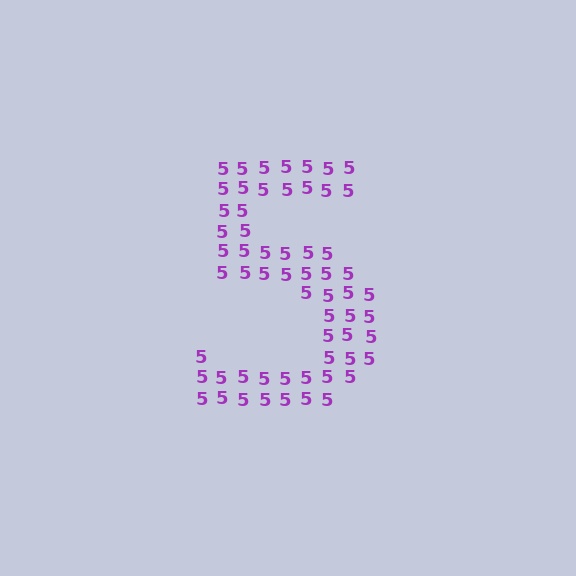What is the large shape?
The large shape is the digit 5.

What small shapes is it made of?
It is made of small digit 5's.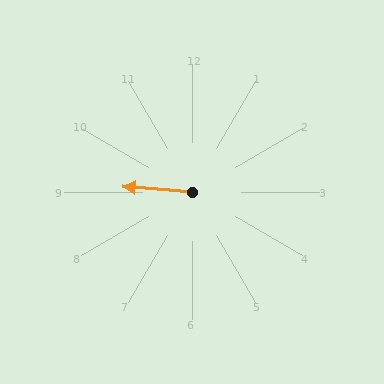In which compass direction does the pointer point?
West.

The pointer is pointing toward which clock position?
Roughly 9 o'clock.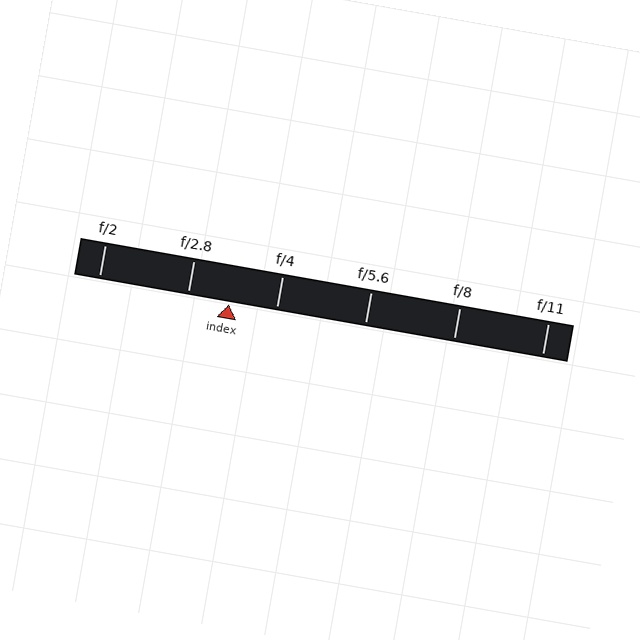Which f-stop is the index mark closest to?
The index mark is closest to f/2.8.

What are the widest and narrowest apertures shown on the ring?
The widest aperture shown is f/2 and the narrowest is f/11.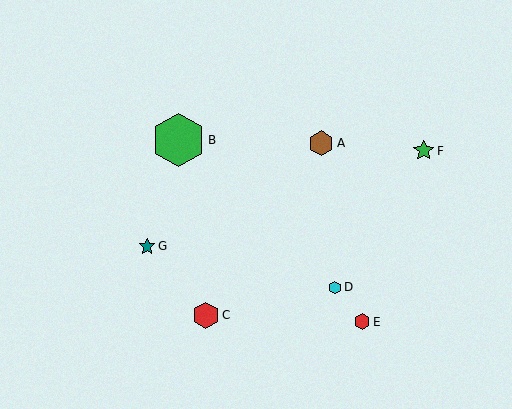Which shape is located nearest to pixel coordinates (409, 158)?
The green star (labeled F) at (423, 151) is nearest to that location.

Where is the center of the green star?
The center of the green star is at (423, 151).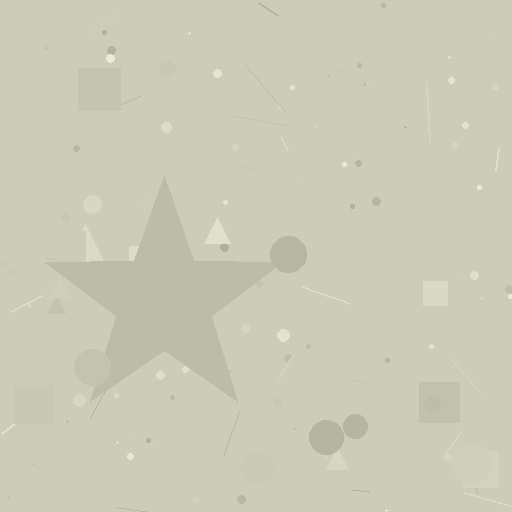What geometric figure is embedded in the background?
A star is embedded in the background.